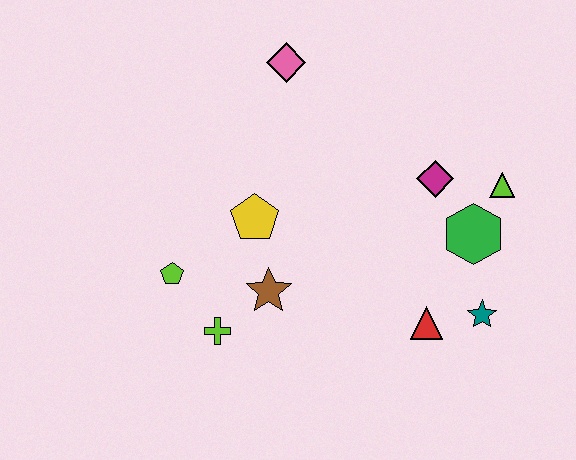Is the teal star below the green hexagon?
Yes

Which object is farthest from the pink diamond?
The teal star is farthest from the pink diamond.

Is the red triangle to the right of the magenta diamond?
No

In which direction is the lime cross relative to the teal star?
The lime cross is to the left of the teal star.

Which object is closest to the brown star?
The lime cross is closest to the brown star.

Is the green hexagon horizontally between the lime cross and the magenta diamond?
No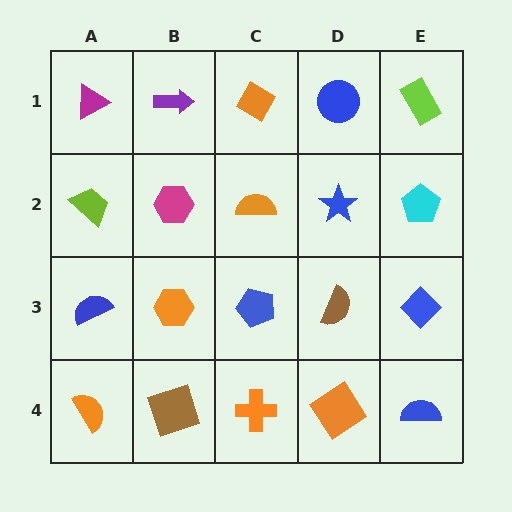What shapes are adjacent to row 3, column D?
A blue star (row 2, column D), an orange diamond (row 4, column D), a blue pentagon (row 3, column C), a blue diamond (row 3, column E).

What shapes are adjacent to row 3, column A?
A lime trapezoid (row 2, column A), an orange semicircle (row 4, column A), an orange hexagon (row 3, column B).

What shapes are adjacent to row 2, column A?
A magenta triangle (row 1, column A), a blue semicircle (row 3, column A), a magenta hexagon (row 2, column B).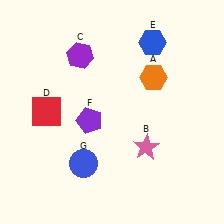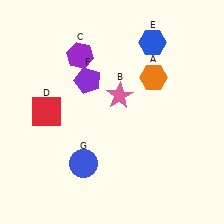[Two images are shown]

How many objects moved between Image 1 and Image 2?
2 objects moved between the two images.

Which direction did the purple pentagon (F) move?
The purple pentagon (F) moved up.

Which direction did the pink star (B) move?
The pink star (B) moved up.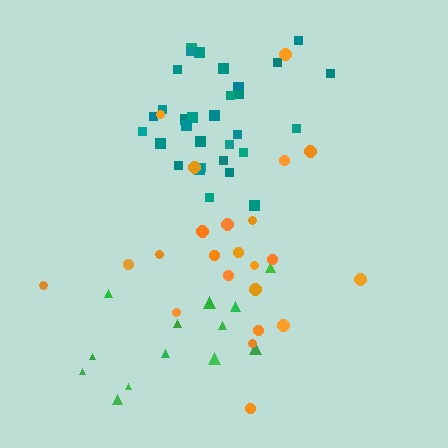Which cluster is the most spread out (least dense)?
Green.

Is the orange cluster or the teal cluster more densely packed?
Teal.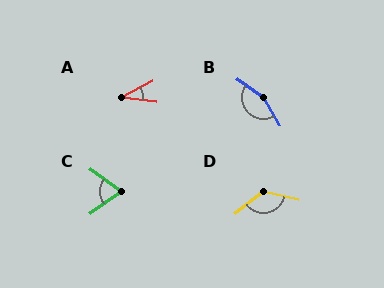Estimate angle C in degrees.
Approximately 70 degrees.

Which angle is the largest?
B, at approximately 155 degrees.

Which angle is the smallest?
A, at approximately 34 degrees.